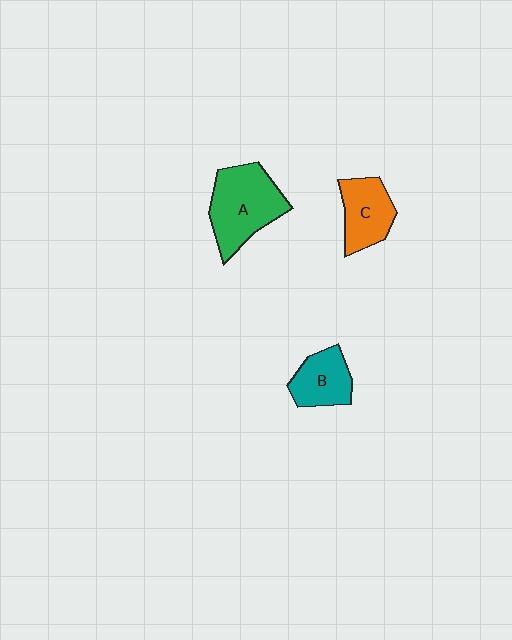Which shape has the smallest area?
Shape B (teal).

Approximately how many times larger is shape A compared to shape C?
Approximately 1.5 times.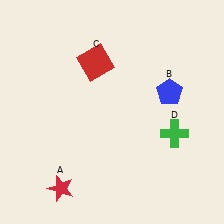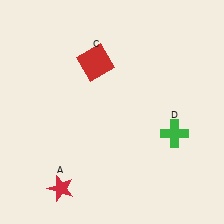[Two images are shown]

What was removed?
The blue pentagon (B) was removed in Image 2.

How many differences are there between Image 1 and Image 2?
There is 1 difference between the two images.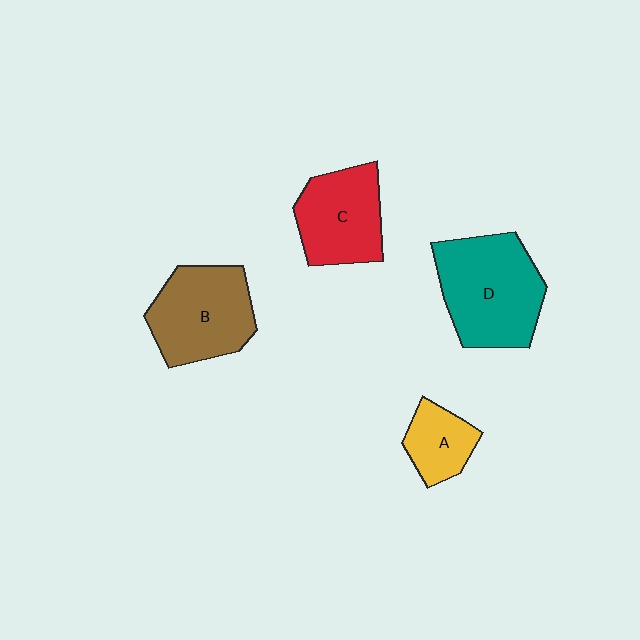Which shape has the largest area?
Shape D (teal).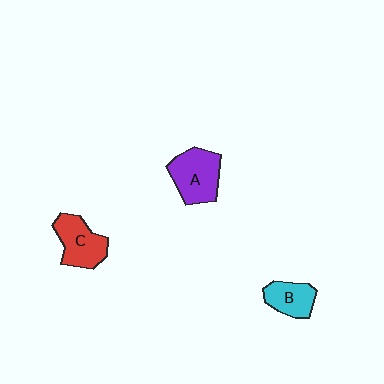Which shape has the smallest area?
Shape B (cyan).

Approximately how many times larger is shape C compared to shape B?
Approximately 1.3 times.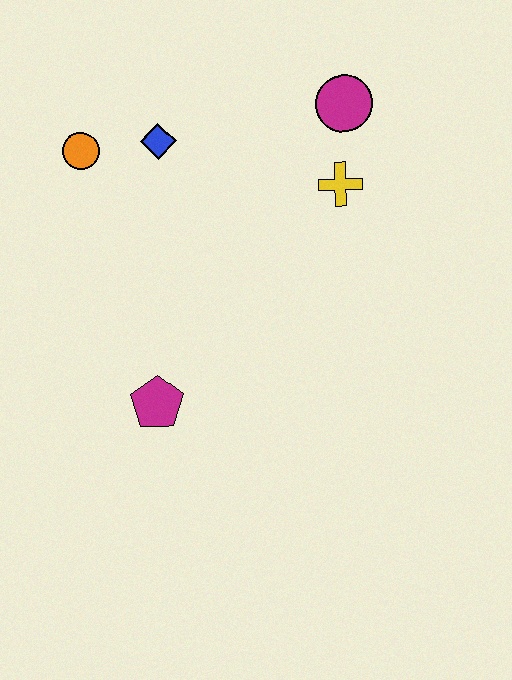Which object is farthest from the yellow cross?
The magenta pentagon is farthest from the yellow cross.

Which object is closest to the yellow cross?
The magenta circle is closest to the yellow cross.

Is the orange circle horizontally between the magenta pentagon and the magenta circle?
No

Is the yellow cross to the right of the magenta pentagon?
Yes